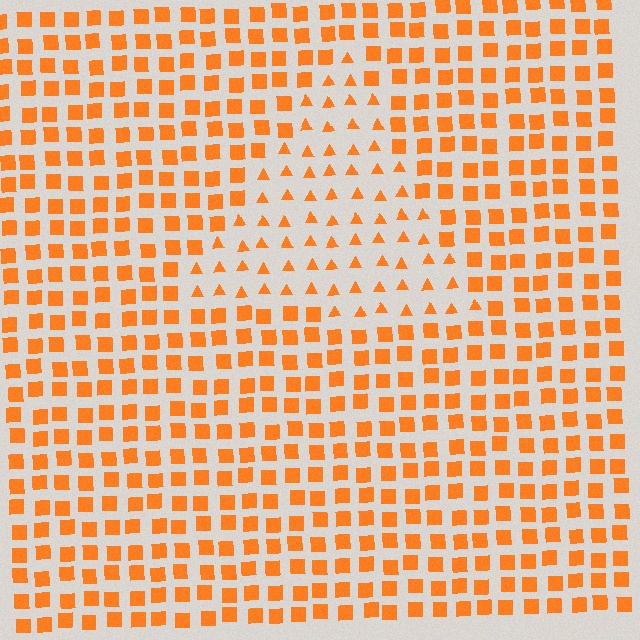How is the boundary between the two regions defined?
The boundary is defined by a change in element shape: triangles inside vs. squares outside. All elements share the same color and spacing.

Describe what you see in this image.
The image is filled with small orange elements arranged in a uniform grid. A triangle-shaped region contains triangles, while the surrounding area contains squares. The boundary is defined purely by the change in element shape.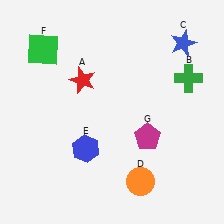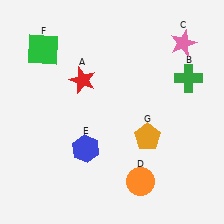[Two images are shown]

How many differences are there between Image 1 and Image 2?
There are 2 differences between the two images.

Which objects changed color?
C changed from blue to pink. G changed from magenta to orange.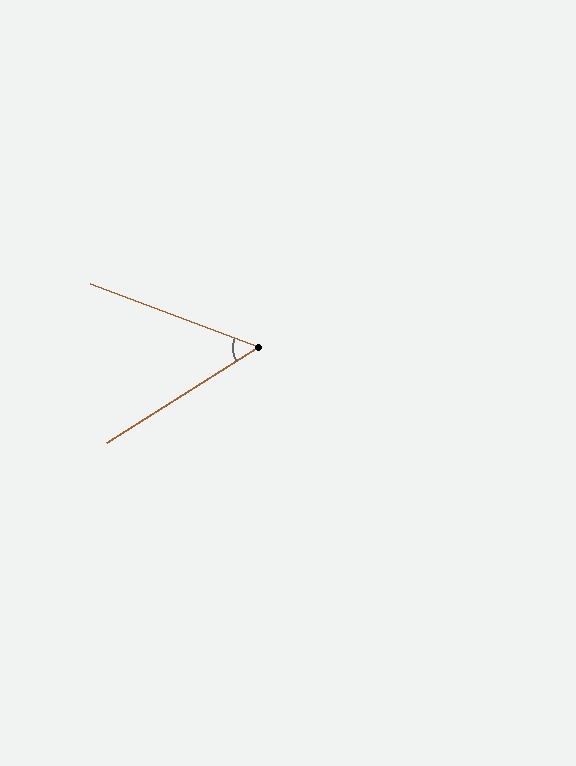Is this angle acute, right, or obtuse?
It is acute.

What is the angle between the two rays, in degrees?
Approximately 53 degrees.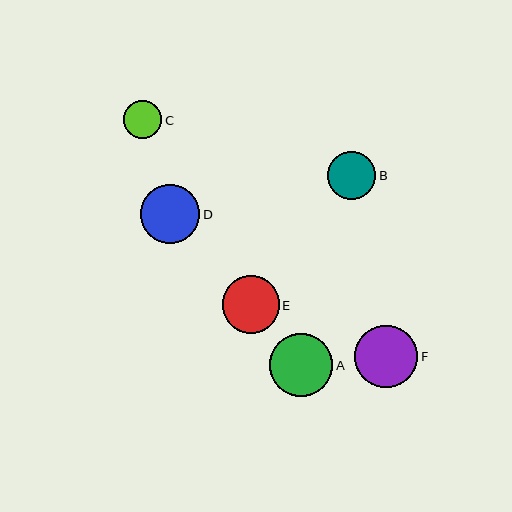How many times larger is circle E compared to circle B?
Circle E is approximately 1.2 times the size of circle B.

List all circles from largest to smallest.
From largest to smallest: A, F, D, E, B, C.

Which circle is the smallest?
Circle C is the smallest with a size of approximately 38 pixels.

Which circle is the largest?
Circle A is the largest with a size of approximately 63 pixels.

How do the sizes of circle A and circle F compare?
Circle A and circle F are approximately the same size.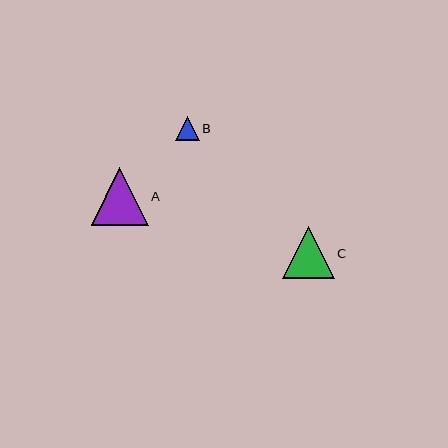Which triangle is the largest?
Triangle A is the largest with a size of approximately 57 pixels.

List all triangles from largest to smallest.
From largest to smallest: A, C, B.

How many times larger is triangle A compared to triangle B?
Triangle A is approximately 2.4 times the size of triangle B.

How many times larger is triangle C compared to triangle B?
Triangle C is approximately 2.2 times the size of triangle B.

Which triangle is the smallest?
Triangle B is the smallest with a size of approximately 24 pixels.